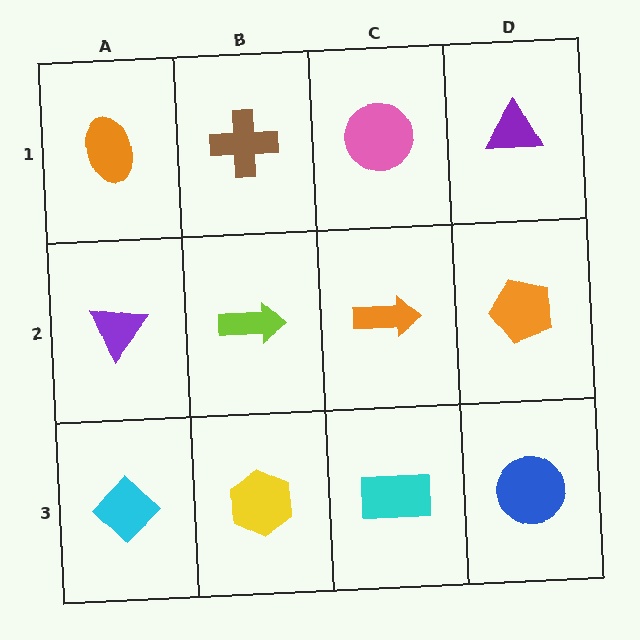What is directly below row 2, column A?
A cyan diamond.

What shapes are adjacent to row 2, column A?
An orange ellipse (row 1, column A), a cyan diamond (row 3, column A), a lime arrow (row 2, column B).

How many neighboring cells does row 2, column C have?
4.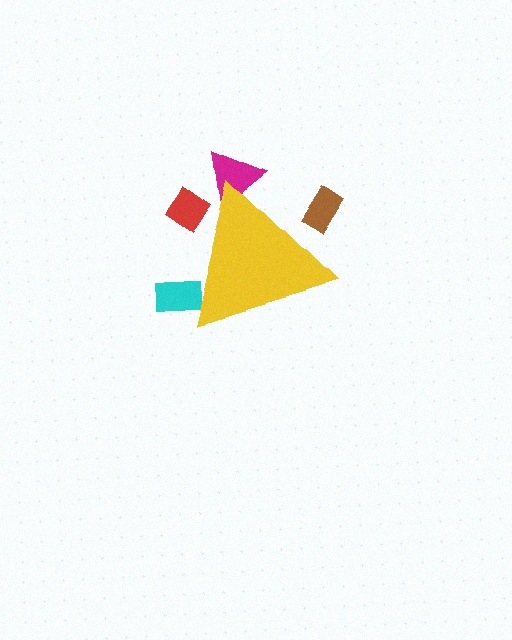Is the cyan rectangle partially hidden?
Yes, the cyan rectangle is partially hidden behind the yellow triangle.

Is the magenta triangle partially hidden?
Yes, the magenta triangle is partially hidden behind the yellow triangle.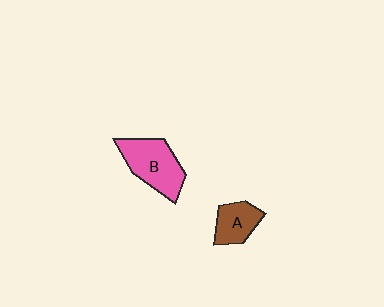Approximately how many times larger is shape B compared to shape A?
Approximately 1.6 times.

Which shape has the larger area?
Shape B (pink).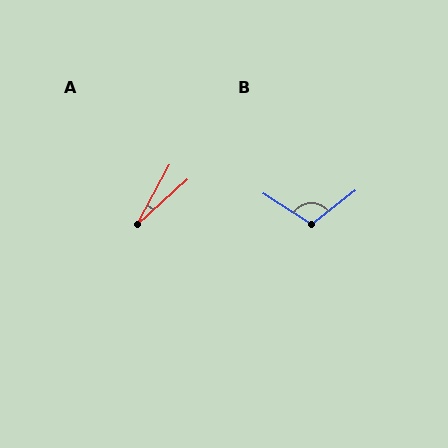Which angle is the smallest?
A, at approximately 20 degrees.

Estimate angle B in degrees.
Approximately 110 degrees.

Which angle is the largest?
B, at approximately 110 degrees.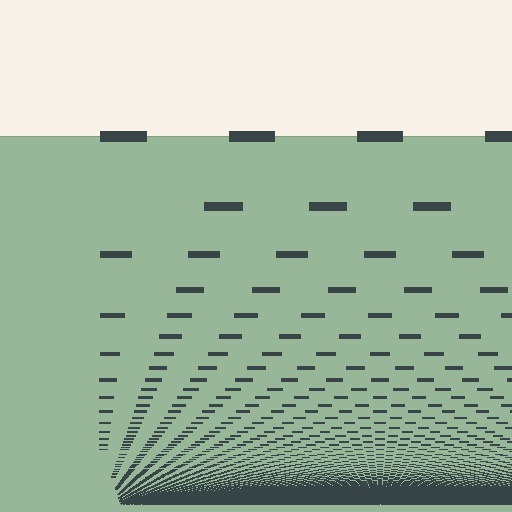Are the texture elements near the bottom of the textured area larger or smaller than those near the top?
Smaller. The gradient is inverted — elements near the bottom are smaller and denser.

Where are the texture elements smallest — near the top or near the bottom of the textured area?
Near the bottom.